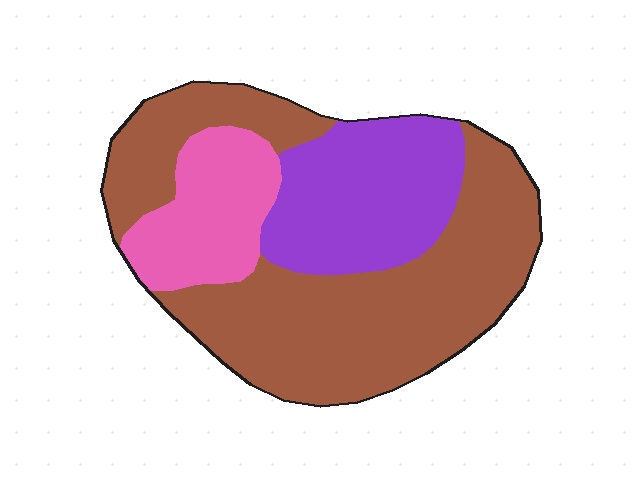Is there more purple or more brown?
Brown.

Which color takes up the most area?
Brown, at roughly 60%.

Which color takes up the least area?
Pink, at roughly 15%.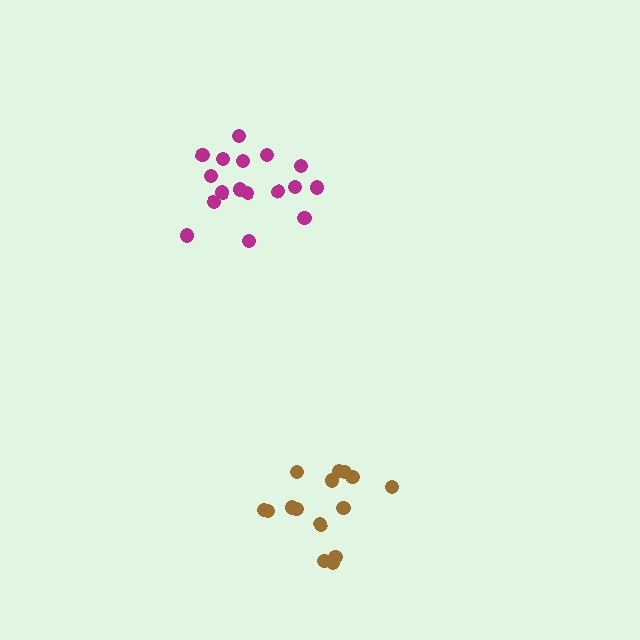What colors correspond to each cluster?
The clusters are colored: magenta, brown.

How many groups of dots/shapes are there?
There are 2 groups.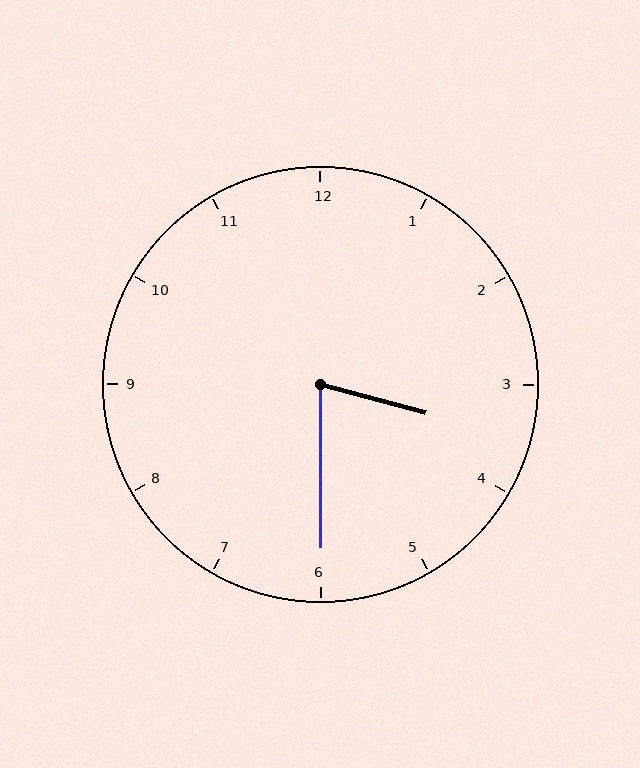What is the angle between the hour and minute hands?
Approximately 75 degrees.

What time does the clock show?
3:30.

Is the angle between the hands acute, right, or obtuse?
It is acute.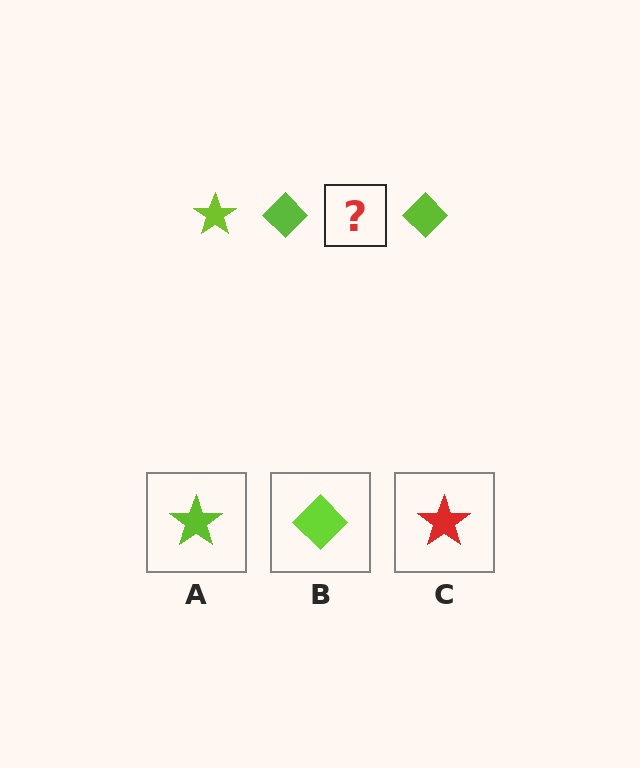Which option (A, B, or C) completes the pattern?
A.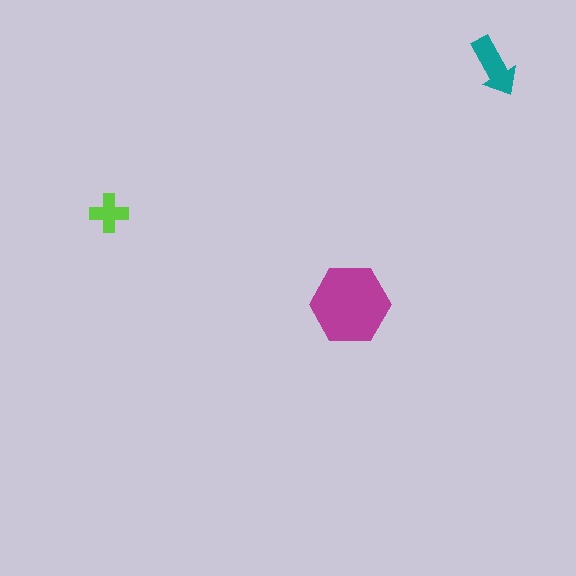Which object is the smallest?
The lime cross.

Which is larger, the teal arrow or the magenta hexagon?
The magenta hexagon.